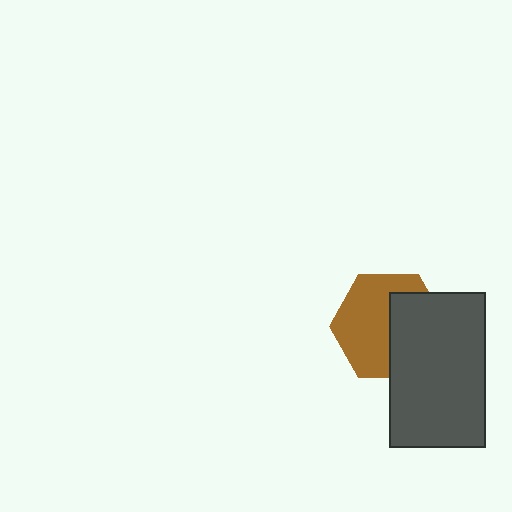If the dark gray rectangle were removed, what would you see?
You would see the complete brown hexagon.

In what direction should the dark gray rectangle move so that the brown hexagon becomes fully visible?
The dark gray rectangle should move right. That is the shortest direction to clear the overlap and leave the brown hexagon fully visible.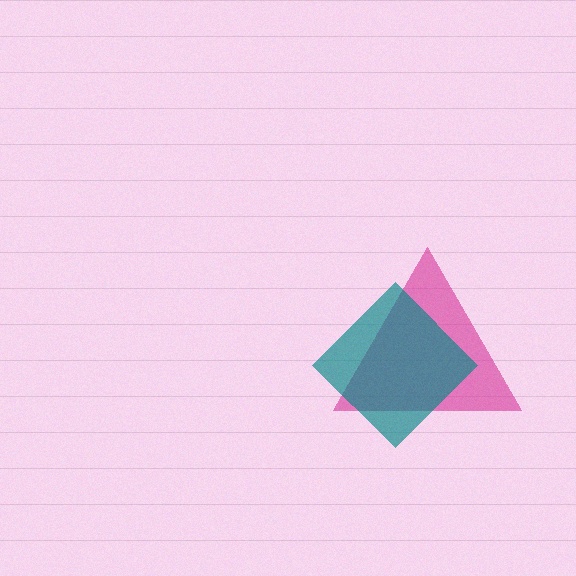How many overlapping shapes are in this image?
There are 2 overlapping shapes in the image.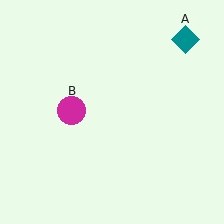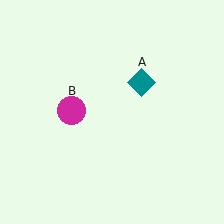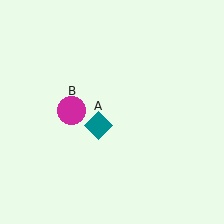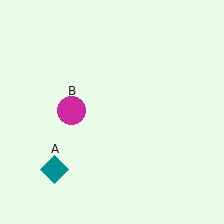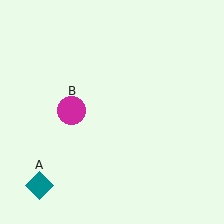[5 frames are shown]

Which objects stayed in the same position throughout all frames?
Magenta circle (object B) remained stationary.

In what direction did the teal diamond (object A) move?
The teal diamond (object A) moved down and to the left.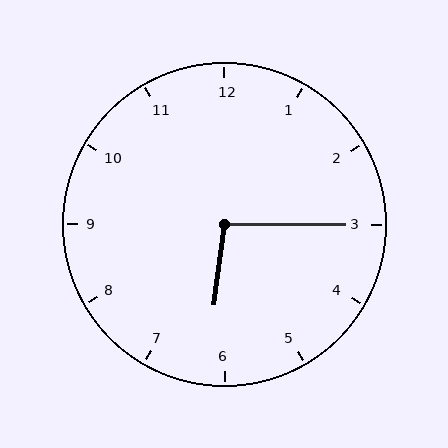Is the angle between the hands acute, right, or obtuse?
It is obtuse.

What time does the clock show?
6:15.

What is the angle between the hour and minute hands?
Approximately 98 degrees.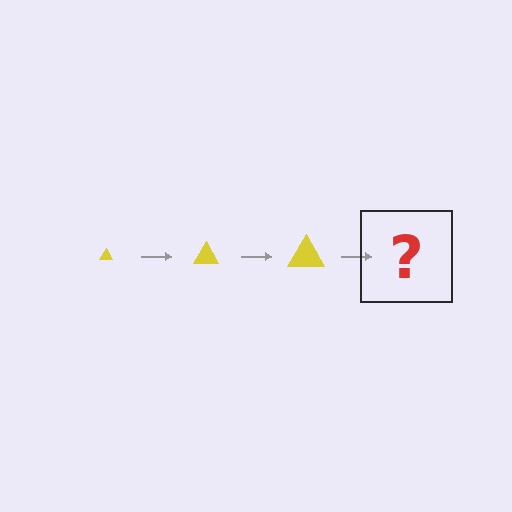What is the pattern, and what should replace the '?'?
The pattern is that the triangle gets progressively larger each step. The '?' should be a yellow triangle, larger than the previous one.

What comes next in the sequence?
The next element should be a yellow triangle, larger than the previous one.